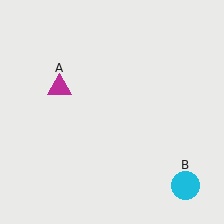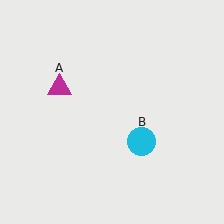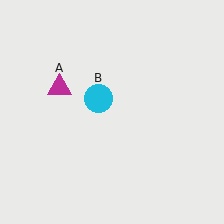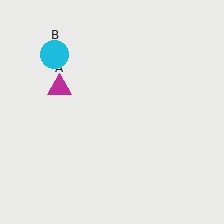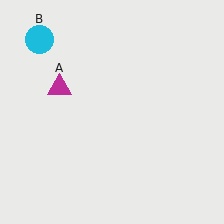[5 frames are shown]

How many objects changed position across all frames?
1 object changed position: cyan circle (object B).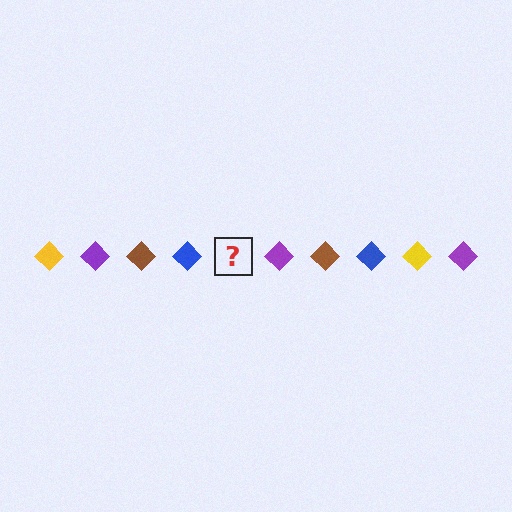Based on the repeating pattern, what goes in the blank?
The blank should be a yellow diamond.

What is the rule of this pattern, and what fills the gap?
The rule is that the pattern cycles through yellow, purple, brown, blue diamonds. The gap should be filled with a yellow diamond.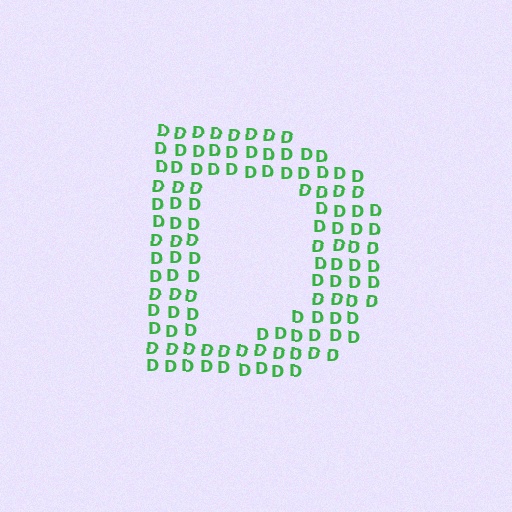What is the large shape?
The large shape is the letter D.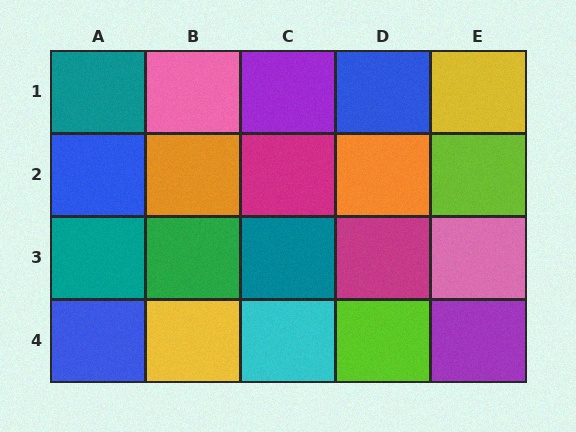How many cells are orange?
2 cells are orange.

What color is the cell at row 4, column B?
Yellow.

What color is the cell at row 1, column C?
Purple.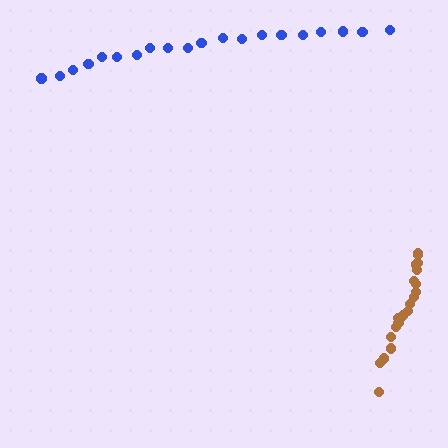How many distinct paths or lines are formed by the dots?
There are 2 distinct paths.